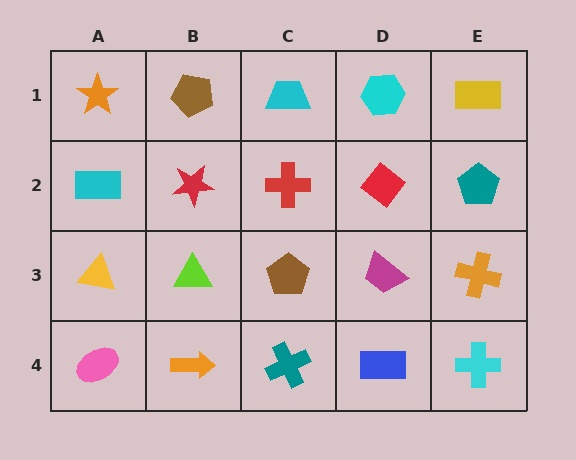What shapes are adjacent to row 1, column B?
A red star (row 2, column B), an orange star (row 1, column A), a cyan trapezoid (row 1, column C).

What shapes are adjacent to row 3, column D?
A red diamond (row 2, column D), a blue rectangle (row 4, column D), a brown pentagon (row 3, column C), an orange cross (row 3, column E).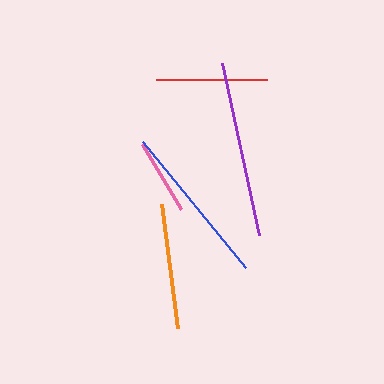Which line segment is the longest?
The purple line is the longest at approximately 175 pixels.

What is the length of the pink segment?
The pink segment is approximately 76 pixels long.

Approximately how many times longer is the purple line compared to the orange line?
The purple line is approximately 1.4 times the length of the orange line.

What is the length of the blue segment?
The blue segment is approximately 163 pixels long.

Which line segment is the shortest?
The pink line is the shortest at approximately 76 pixels.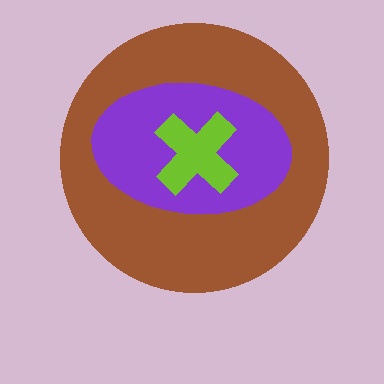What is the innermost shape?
The lime cross.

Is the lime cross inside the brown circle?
Yes.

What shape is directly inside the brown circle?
The purple ellipse.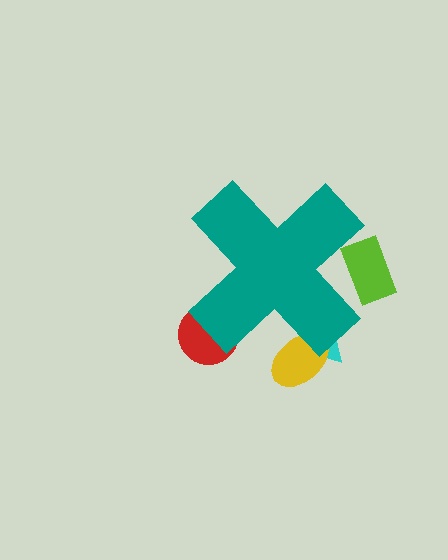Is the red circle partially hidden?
Yes, the red circle is partially hidden behind the teal cross.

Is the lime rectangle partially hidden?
Yes, the lime rectangle is partially hidden behind the teal cross.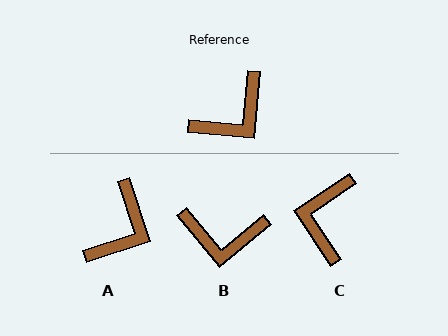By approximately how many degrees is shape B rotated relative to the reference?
Approximately 45 degrees clockwise.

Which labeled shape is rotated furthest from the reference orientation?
C, about 141 degrees away.